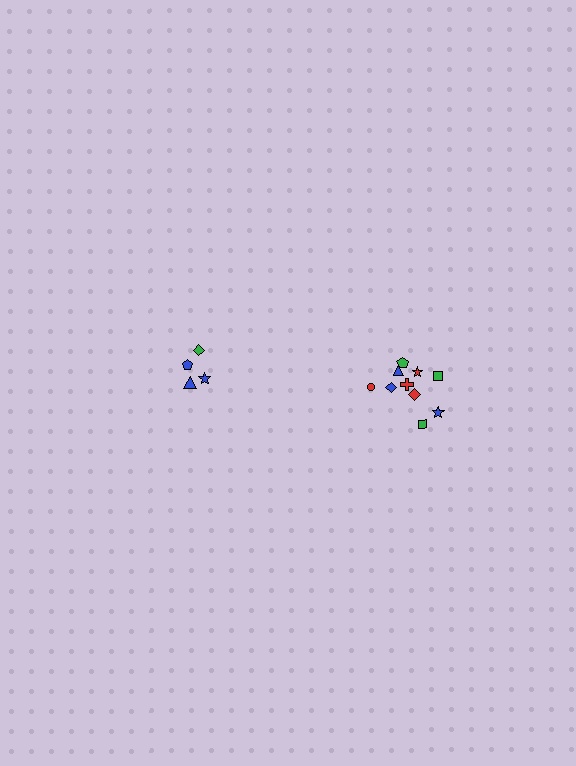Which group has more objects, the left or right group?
The right group.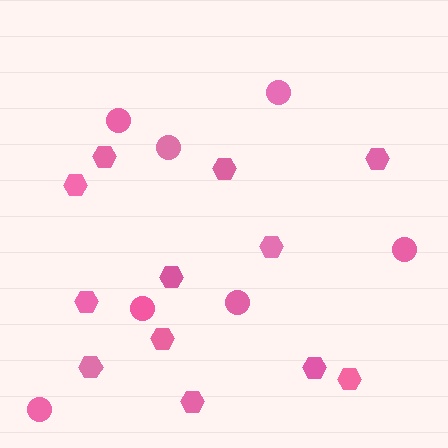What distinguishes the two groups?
There are 2 groups: one group of circles (7) and one group of hexagons (12).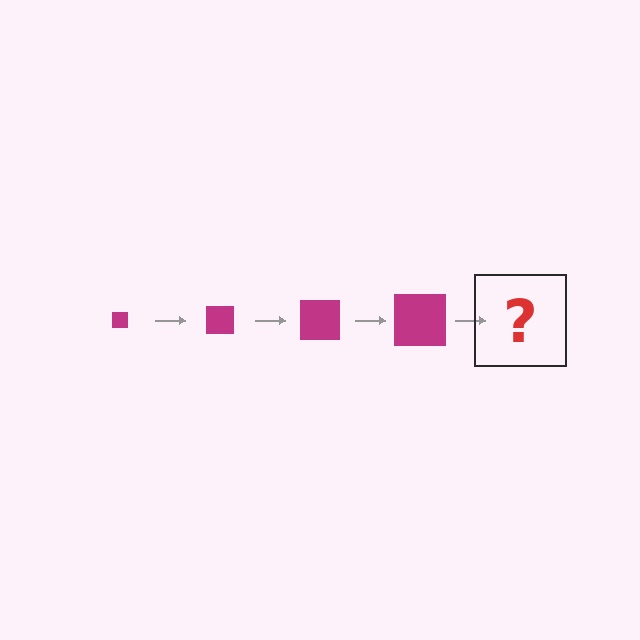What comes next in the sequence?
The next element should be a magenta square, larger than the previous one.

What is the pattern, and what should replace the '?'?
The pattern is that the square gets progressively larger each step. The '?' should be a magenta square, larger than the previous one.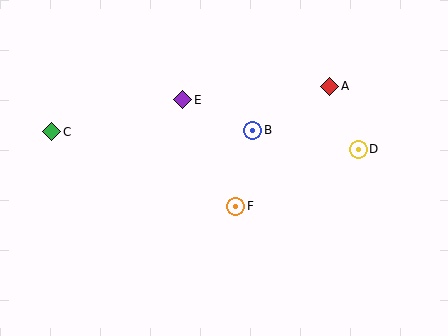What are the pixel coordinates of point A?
Point A is at (330, 86).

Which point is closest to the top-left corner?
Point C is closest to the top-left corner.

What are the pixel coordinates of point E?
Point E is at (183, 100).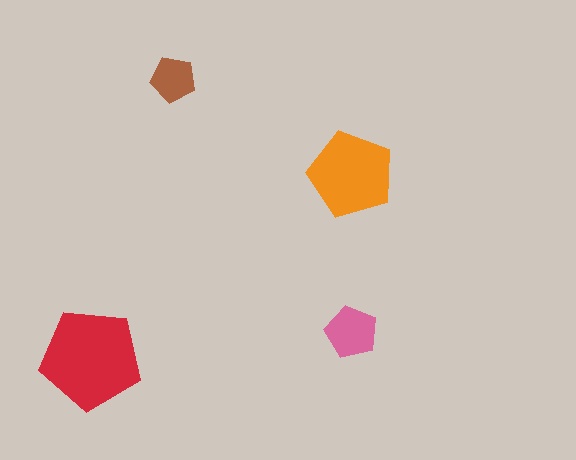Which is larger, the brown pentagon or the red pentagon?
The red one.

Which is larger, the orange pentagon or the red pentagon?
The red one.